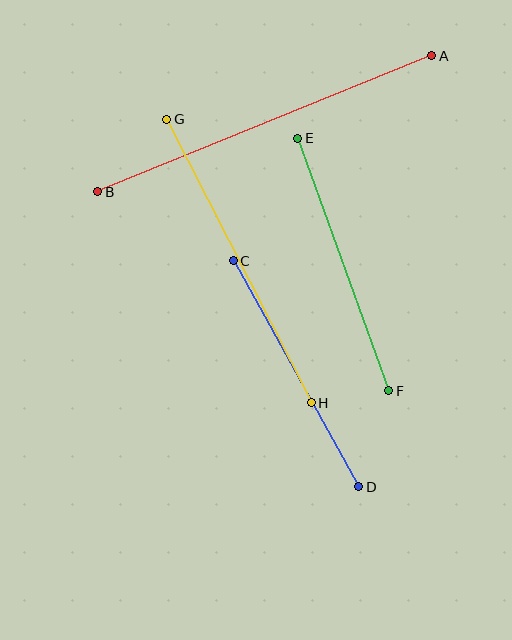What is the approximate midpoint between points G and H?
The midpoint is at approximately (239, 261) pixels.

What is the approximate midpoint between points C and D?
The midpoint is at approximately (296, 374) pixels.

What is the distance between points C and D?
The distance is approximately 259 pixels.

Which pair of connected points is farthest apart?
Points A and B are farthest apart.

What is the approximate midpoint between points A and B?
The midpoint is at approximately (265, 124) pixels.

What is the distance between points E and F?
The distance is approximately 269 pixels.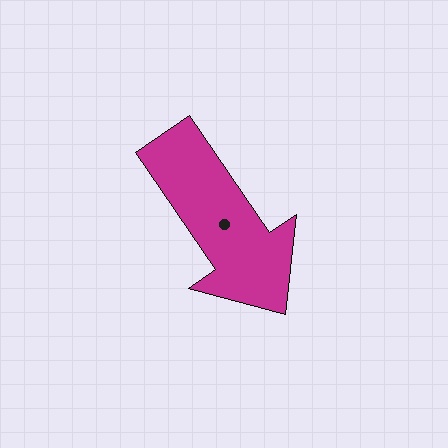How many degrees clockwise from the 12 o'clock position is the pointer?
Approximately 146 degrees.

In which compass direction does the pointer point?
Southeast.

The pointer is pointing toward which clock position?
Roughly 5 o'clock.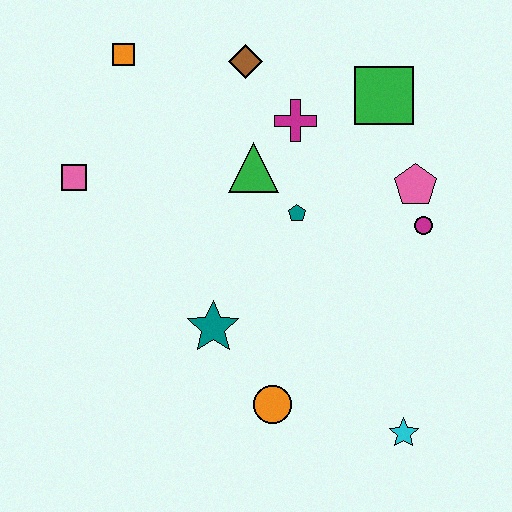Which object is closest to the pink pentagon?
The magenta circle is closest to the pink pentagon.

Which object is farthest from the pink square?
The cyan star is farthest from the pink square.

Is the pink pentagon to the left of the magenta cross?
No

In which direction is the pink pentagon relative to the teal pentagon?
The pink pentagon is to the right of the teal pentagon.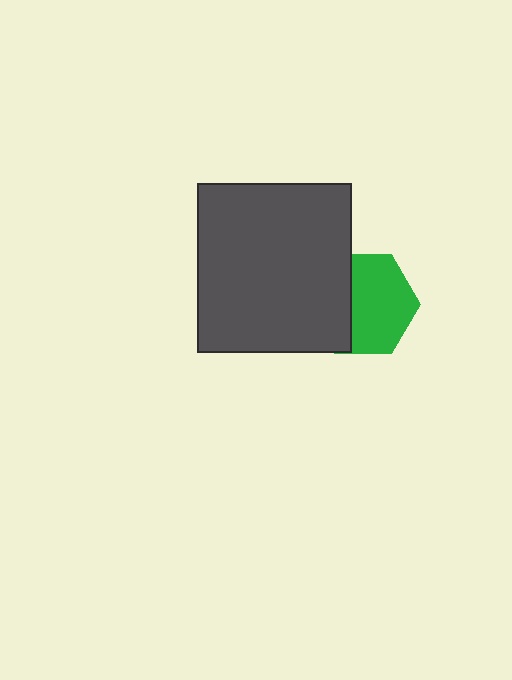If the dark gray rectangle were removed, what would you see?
You would see the complete green hexagon.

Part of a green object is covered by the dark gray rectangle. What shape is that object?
It is a hexagon.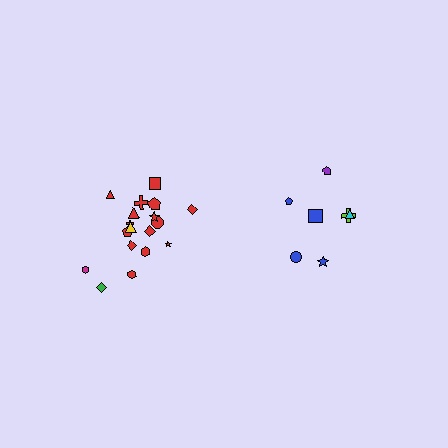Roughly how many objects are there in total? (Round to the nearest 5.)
Roughly 25 objects in total.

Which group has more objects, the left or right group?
The left group.